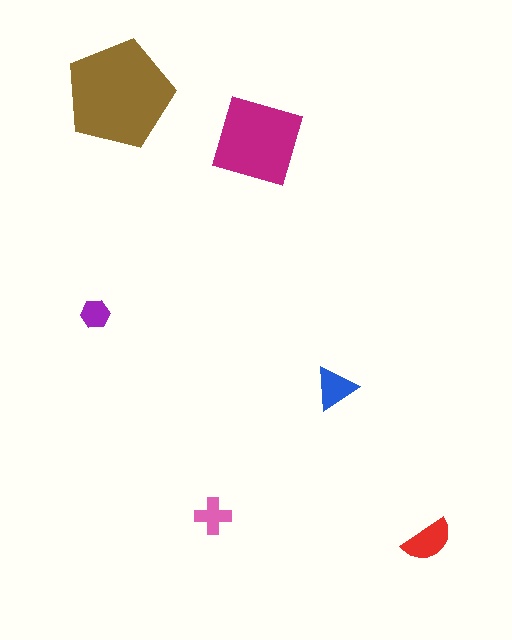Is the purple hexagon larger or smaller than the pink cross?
Smaller.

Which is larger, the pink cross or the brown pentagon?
The brown pentagon.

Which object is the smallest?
The purple hexagon.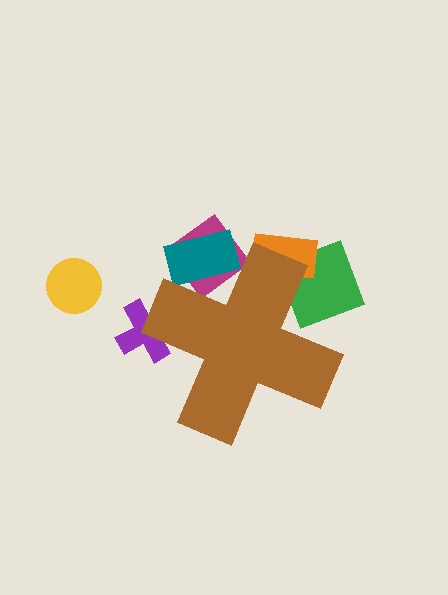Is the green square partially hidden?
Yes, the green square is partially hidden behind the brown cross.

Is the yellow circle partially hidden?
No, the yellow circle is fully visible.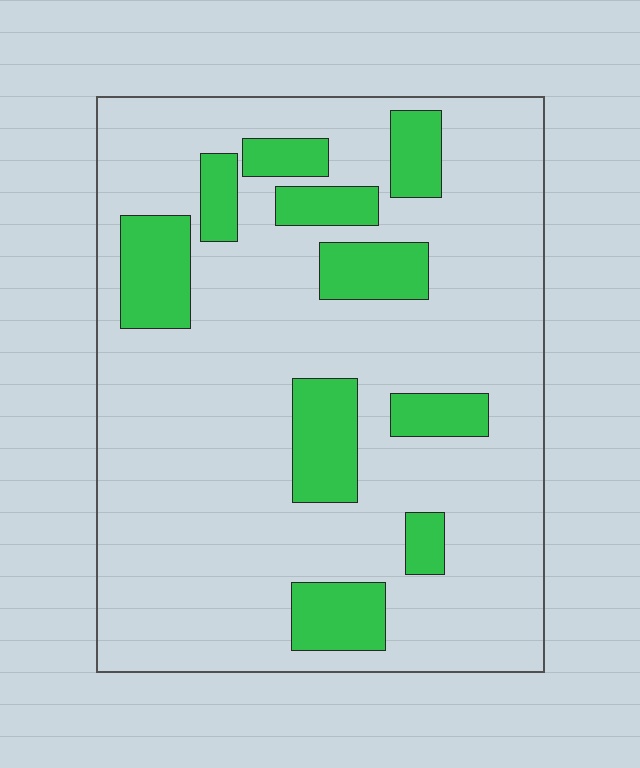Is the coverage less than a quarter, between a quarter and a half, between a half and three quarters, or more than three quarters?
Less than a quarter.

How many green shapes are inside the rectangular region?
10.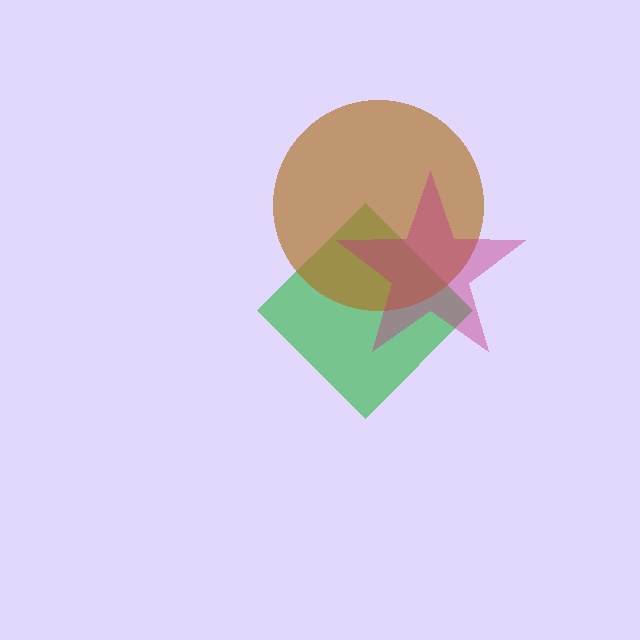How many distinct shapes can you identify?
There are 3 distinct shapes: a green diamond, a brown circle, a magenta star.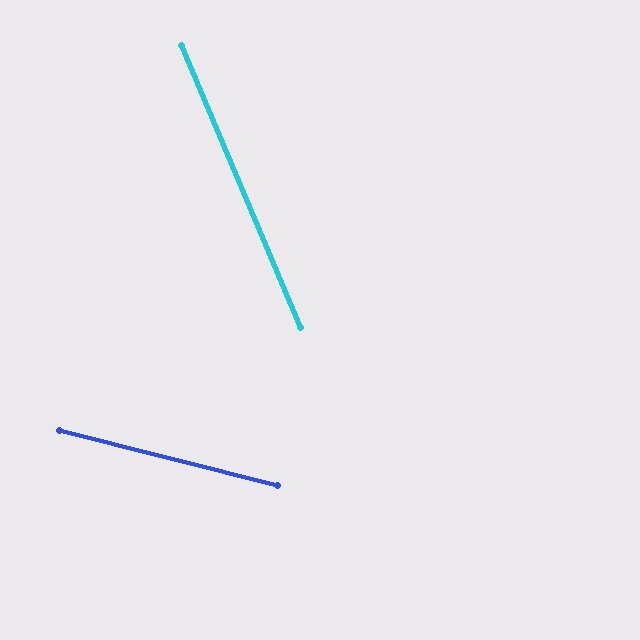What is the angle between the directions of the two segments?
Approximately 53 degrees.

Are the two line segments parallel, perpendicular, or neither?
Neither parallel nor perpendicular — they differ by about 53°.